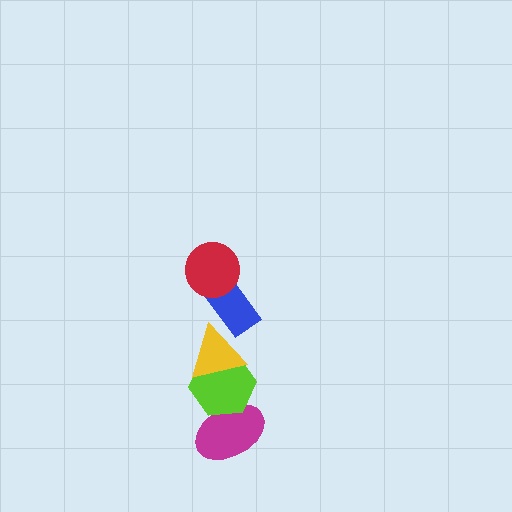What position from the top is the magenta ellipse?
The magenta ellipse is 5th from the top.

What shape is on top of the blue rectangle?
The red circle is on top of the blue rectangle.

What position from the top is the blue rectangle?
The blue rectangle is 2nd from the top.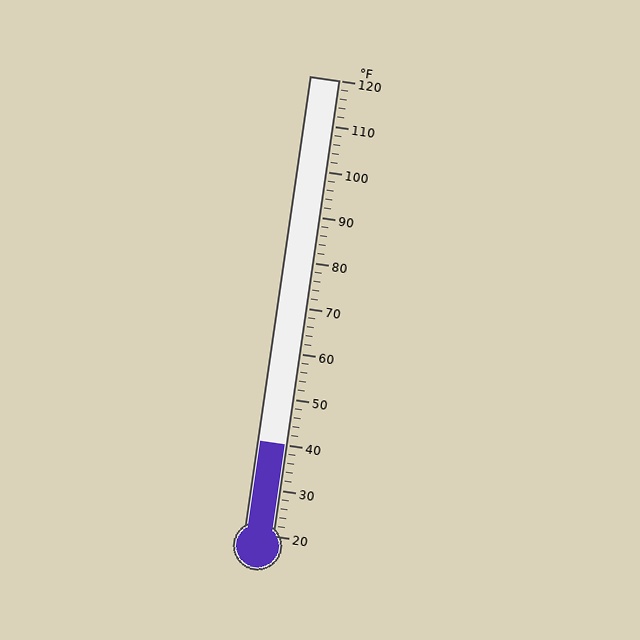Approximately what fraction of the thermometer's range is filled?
The thermometer is filled to approximately 20% of its range.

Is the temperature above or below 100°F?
The temperature is below 100°F.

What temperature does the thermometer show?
The thermometer shows approximately 40°F.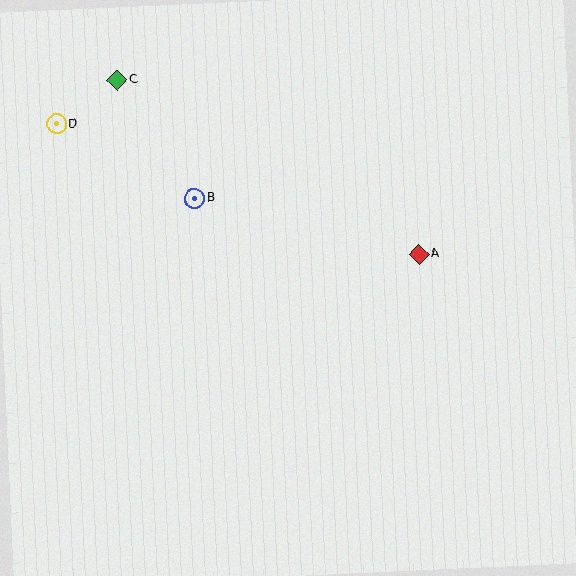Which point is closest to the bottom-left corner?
Point B is closest to the bottom-left corner.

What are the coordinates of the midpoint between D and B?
The midpoint between D and B is at (126, 161).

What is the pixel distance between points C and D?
The distance between C and D is 75 pixels.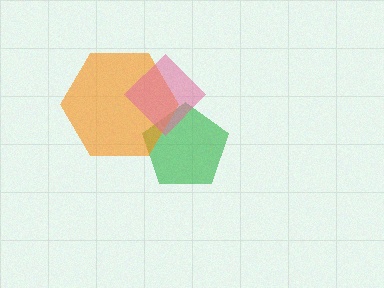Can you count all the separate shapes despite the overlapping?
Yes, there are 3 separate shapes.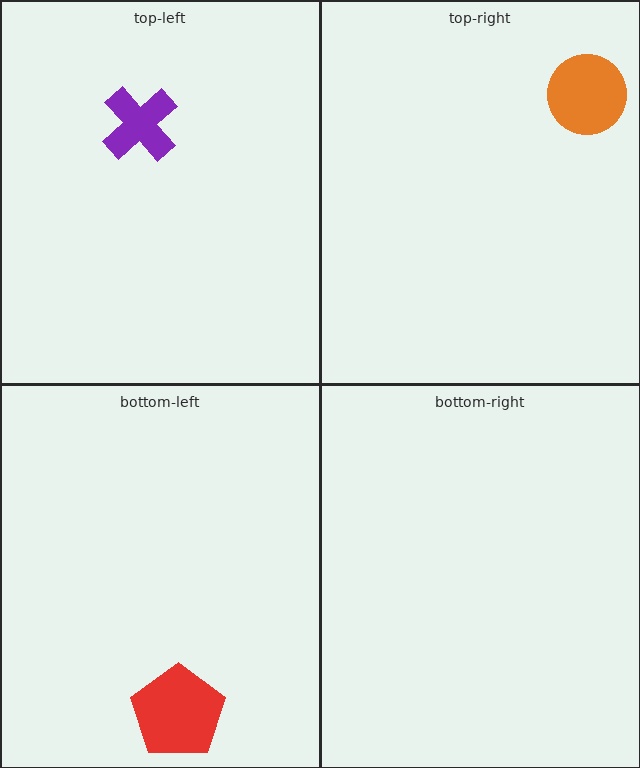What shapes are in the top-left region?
The purple cross.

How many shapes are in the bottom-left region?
1.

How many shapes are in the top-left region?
1.